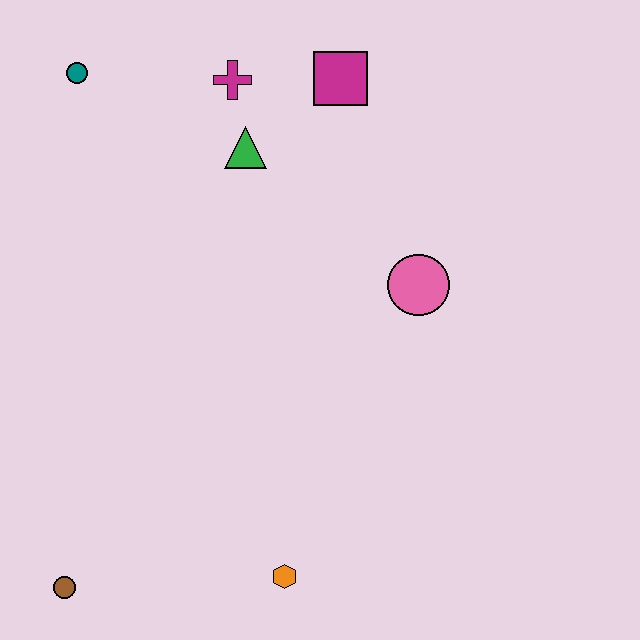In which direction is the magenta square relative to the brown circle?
The magenta square is above the brown circle.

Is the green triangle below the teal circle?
Yes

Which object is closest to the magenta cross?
The green triangle is closest to the magenta cross.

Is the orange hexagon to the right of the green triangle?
Yes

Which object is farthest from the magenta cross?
The brown circle is farthest from the magenta cross.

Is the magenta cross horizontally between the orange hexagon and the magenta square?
No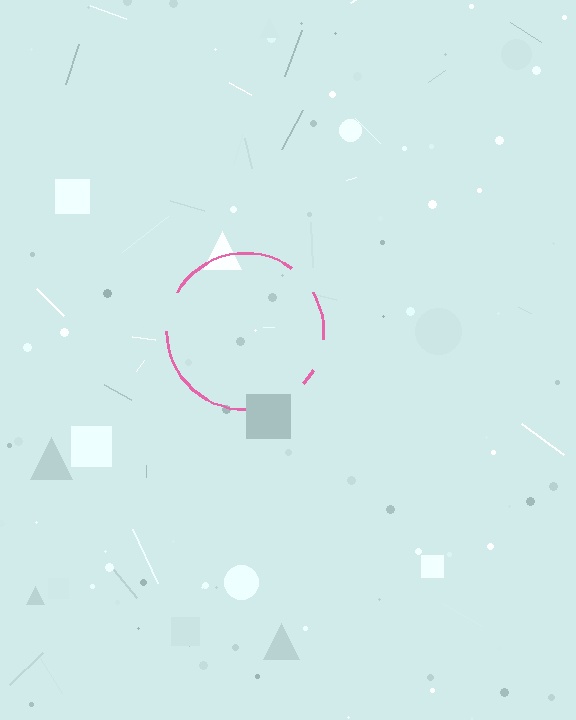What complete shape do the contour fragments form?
The contour fragments form a circle.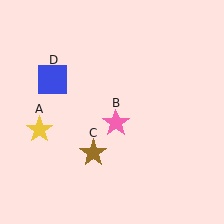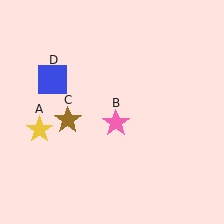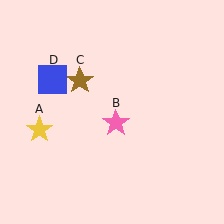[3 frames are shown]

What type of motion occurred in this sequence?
The brown star (object C) rotated clockwise around the center of the scene.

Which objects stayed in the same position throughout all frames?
Yellow star (object A) and pink star (object B) and blue square (object D) remained stationary.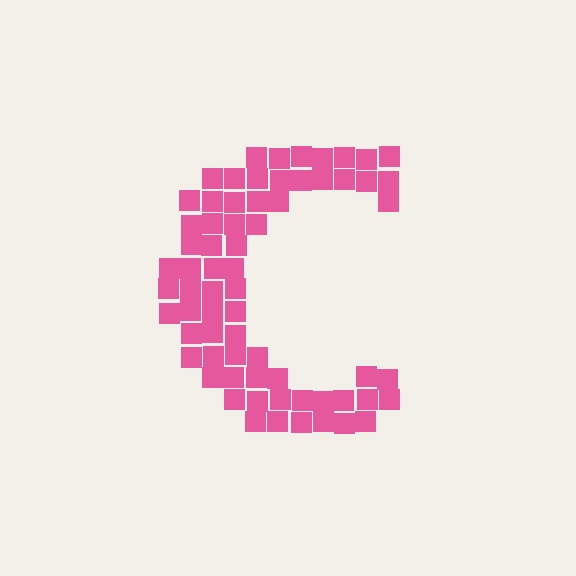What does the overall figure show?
The overall figure shows the letter C.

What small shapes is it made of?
It is made of small squares.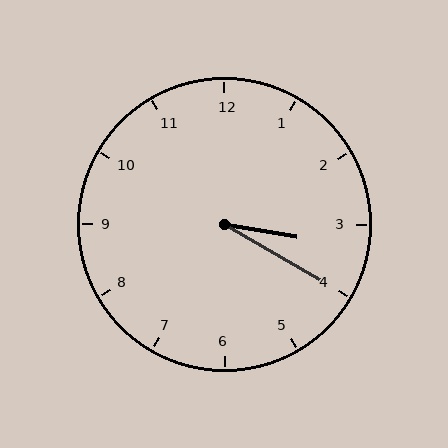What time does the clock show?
3:20.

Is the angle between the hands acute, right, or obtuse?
It is acute.